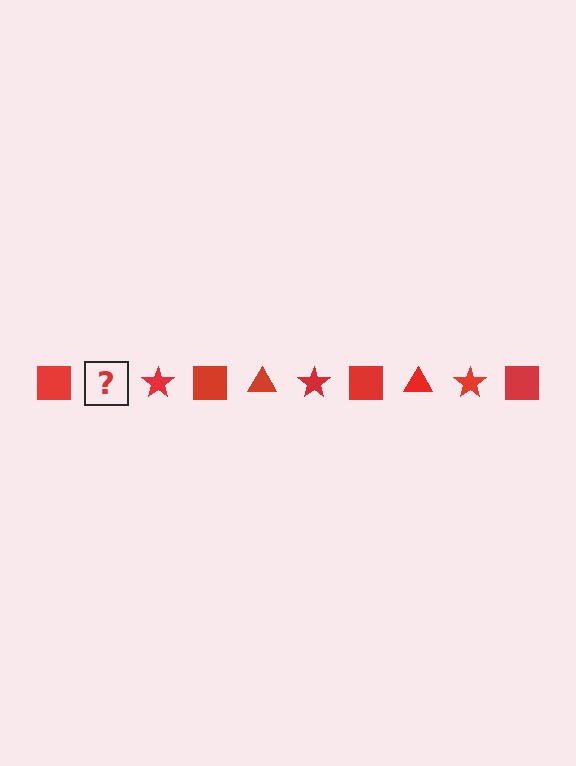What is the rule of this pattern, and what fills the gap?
The rule is that the pattern cycles through square, triangle, star shapes in red. The gap should be filled with a red triangle.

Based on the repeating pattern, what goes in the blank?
The blank should be a red triangle.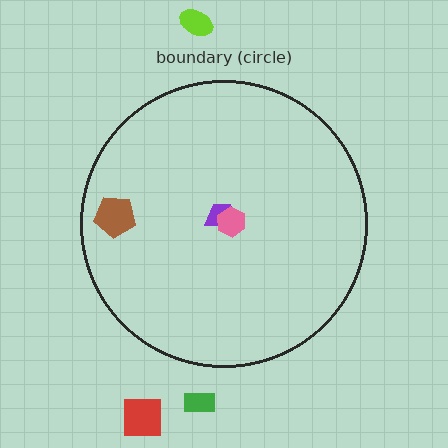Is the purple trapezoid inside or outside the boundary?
Inside.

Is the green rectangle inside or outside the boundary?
Outside.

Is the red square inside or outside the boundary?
Outside.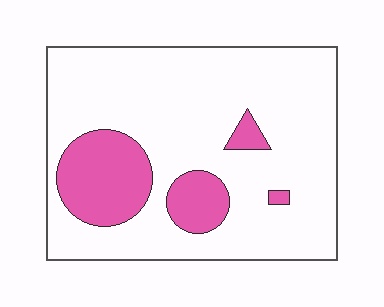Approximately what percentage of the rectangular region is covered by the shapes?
Approximately 20%.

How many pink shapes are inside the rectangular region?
4.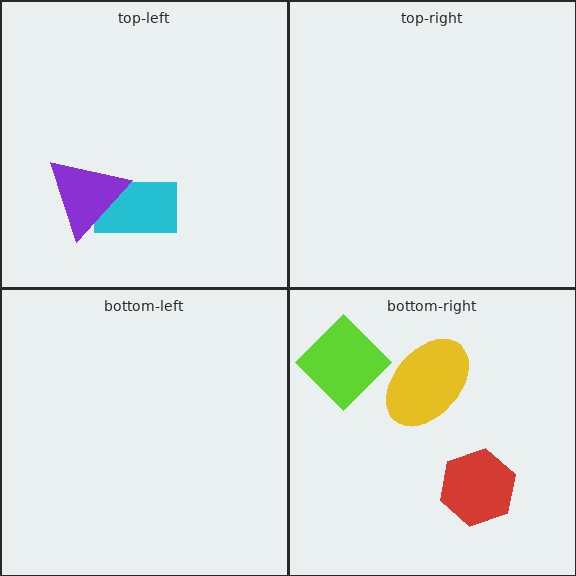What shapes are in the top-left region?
The cyan rectangle, the purple triangle.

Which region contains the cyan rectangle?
The top-left region.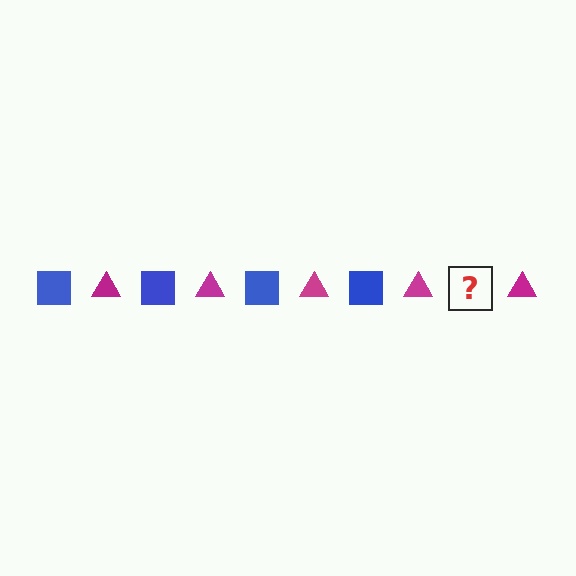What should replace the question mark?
The question mark should be replaced with a blue square.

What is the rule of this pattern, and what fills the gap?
The rule is that the pattern alternates between blue square and magenta triangle. The gap should be filled with a blue square.